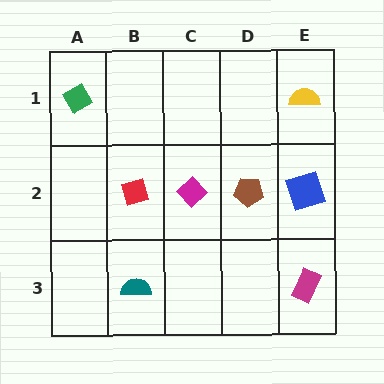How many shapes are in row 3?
2 shapes.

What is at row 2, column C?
A magenta diamond.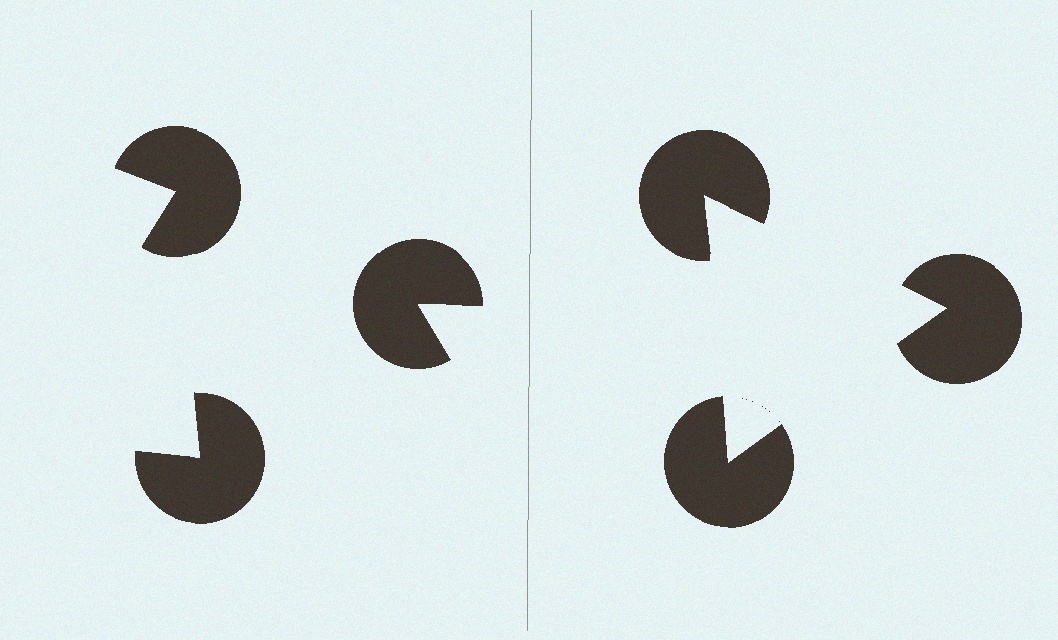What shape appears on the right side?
An illusory triangle.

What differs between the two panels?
The pac-man discs are positioned identically on both sides; only the wedge orientations differ. On the right they align to a triangle; on the left they are misaligned.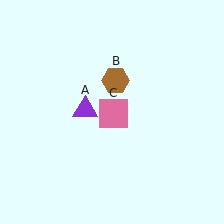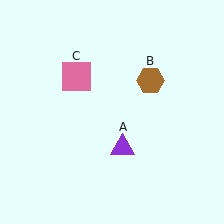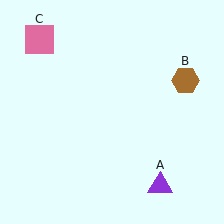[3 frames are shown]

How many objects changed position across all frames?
3 objects changed position: purple triangle (object A), brown hexagon (object B), pink square (object C).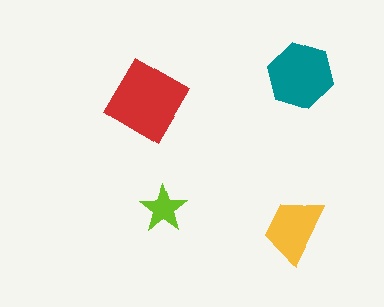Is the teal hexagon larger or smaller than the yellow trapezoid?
Larger.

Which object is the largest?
The red diamond.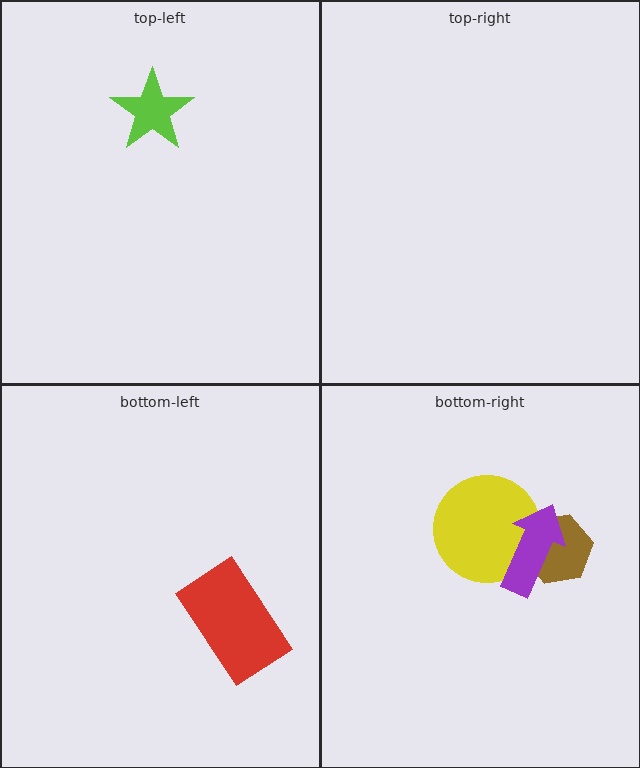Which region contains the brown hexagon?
The bottom-right region.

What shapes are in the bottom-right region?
The brown hexagon, the yellow circle, the purple arrow.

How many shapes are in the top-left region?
1.